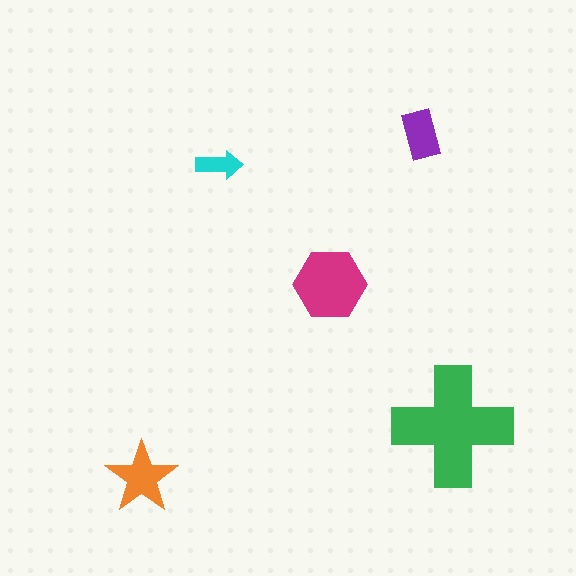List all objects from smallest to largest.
The cyan arrow, the purple rectangle, the orange star, the magenta hexagon, the green cross.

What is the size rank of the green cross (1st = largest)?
1st.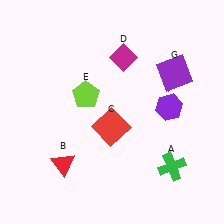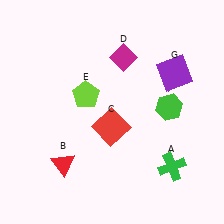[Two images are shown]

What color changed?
The hexagon (F) changed from purple in Image 1 to green in Image 2.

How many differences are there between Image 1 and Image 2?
There is 1 difference between the two images.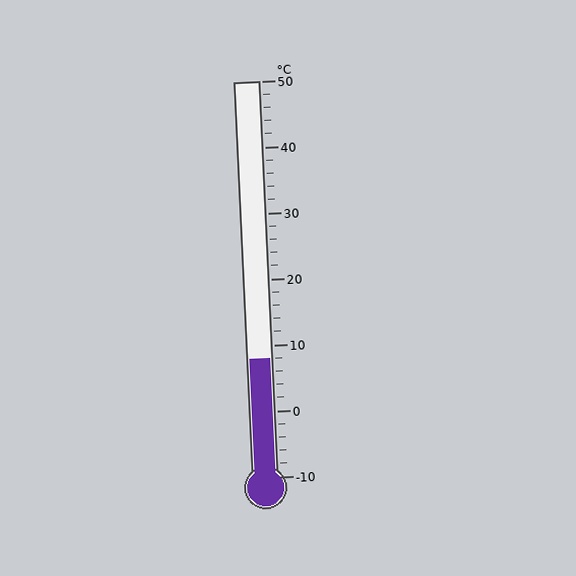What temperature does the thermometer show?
The thermometer shows approximately 8°C.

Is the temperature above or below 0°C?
The temperature is above 0°C.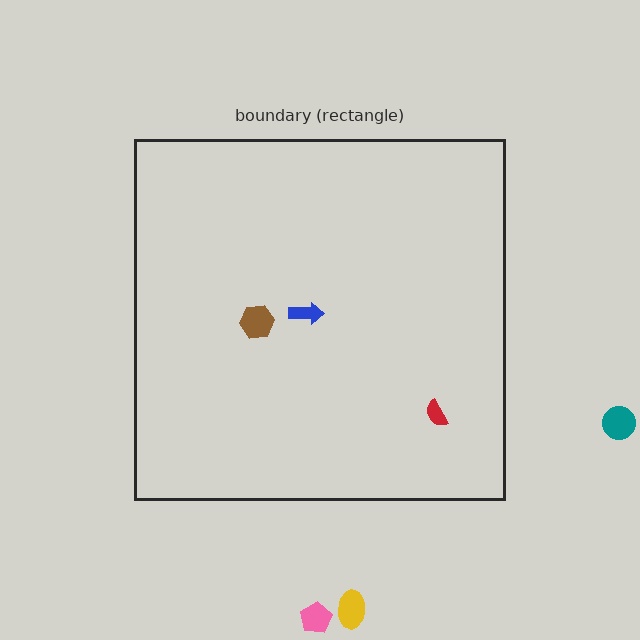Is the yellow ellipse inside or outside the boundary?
Outside.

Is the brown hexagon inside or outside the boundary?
Inside.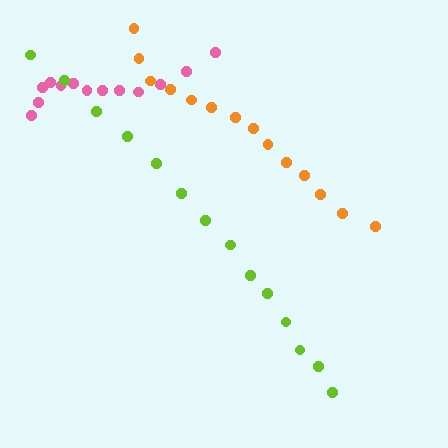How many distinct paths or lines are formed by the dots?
There are 3 distinct paths.